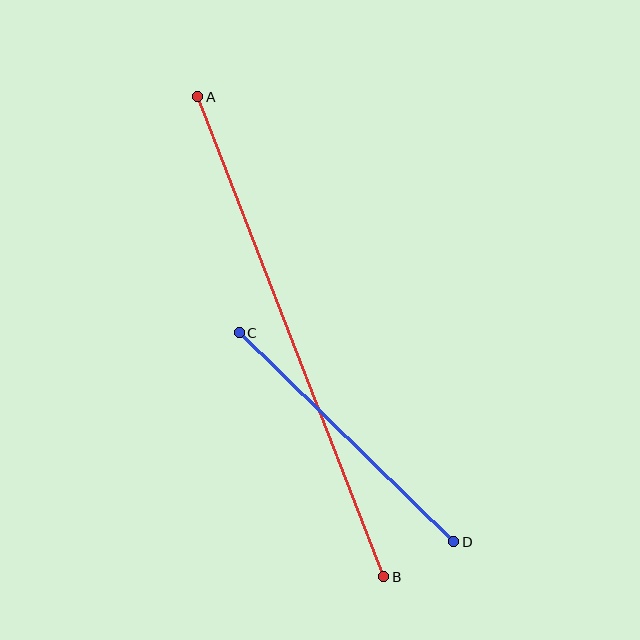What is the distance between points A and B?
The distance is approximately 515 pixels.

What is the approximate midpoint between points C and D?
The midpoint is at approximately (346, 437) pixels.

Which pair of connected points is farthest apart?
Points A and B are farthest apart.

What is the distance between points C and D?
The distance is approximately 299 pixels.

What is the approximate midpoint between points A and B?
The midpoint is at approximately (291, 337) pixels.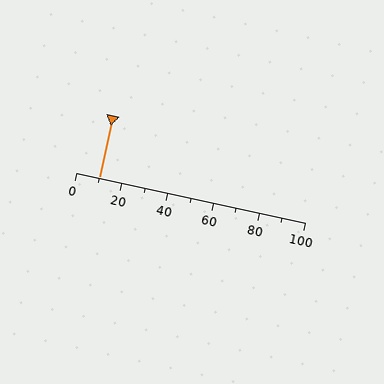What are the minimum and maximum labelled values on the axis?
The axis runs from 0 to 100.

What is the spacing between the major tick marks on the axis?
The major ticks are spaced 20 apart.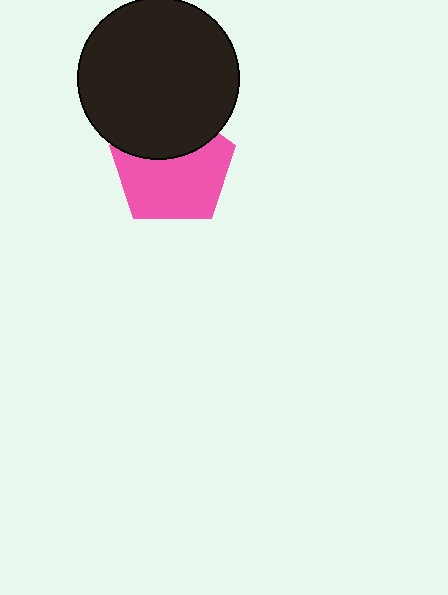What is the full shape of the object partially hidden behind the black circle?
The partially hidden object is a pink pentagon.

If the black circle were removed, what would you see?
You would see the complete pink pentagon.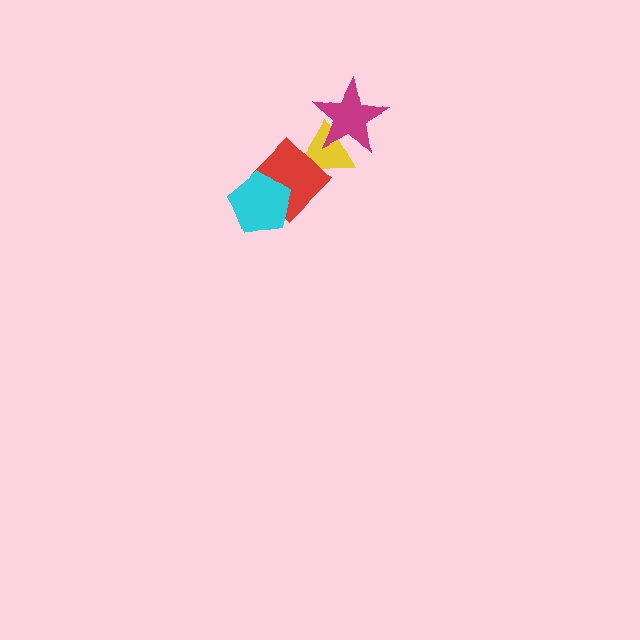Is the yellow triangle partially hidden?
Yes, it is partially covered by another shape.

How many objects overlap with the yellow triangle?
2 objects overlap with the yellow triangle.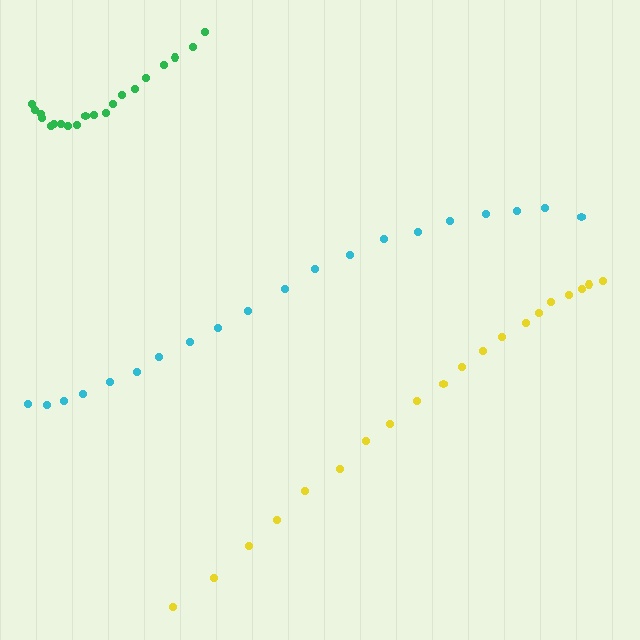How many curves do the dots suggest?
There are 3 distinct paths.